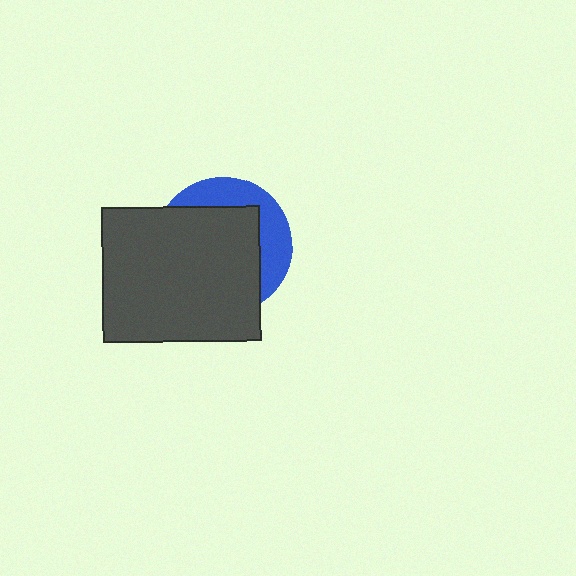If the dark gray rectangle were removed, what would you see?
You would see the complete blue circle.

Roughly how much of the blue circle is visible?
A small part of it is visible (roughly 31%).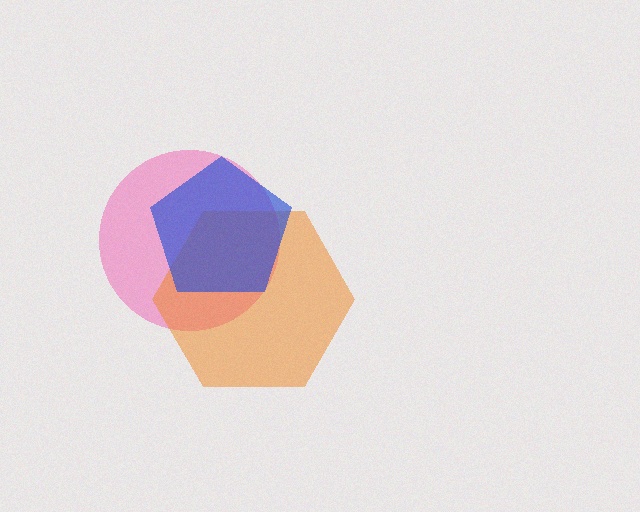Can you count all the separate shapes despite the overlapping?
Yes, there are 3 separate shapes.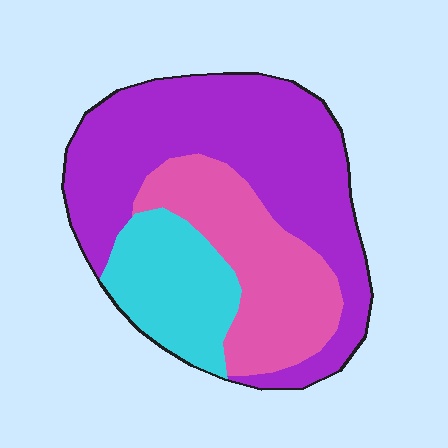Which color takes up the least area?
Cyan, at roughly 20%.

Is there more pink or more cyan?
Pink.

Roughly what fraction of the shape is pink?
Pink takes up between a quarter and a half of the shape.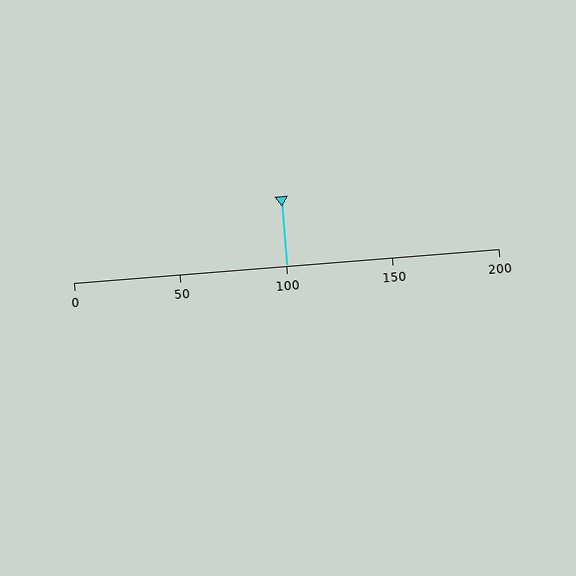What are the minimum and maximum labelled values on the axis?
The axis runs from 0 to 200.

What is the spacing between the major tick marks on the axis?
The major ticks are spaced 50 apart.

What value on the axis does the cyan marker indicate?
The marker indicates approximately 100.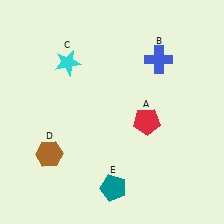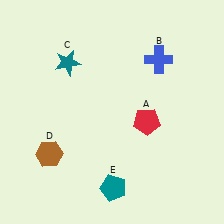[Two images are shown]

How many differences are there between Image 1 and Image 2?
There is 1 difference between the two images.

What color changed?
The star (C) changed from cyan in Image 1 to teal in Image 2.